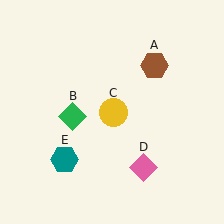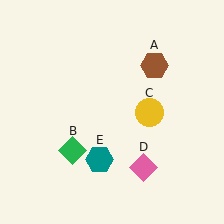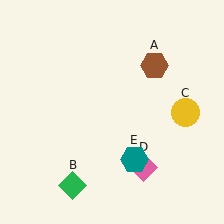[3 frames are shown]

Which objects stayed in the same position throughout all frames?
Brown hexagon (object A) and pink diamond (object D) remained stationary.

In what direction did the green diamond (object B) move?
The green diamond (object B) moved down.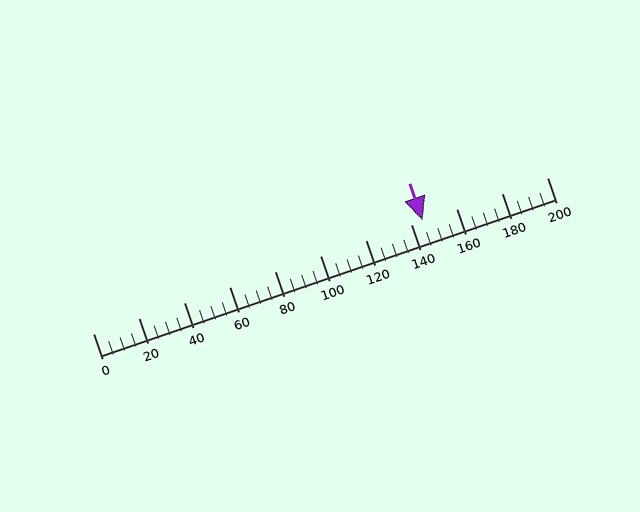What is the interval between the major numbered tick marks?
The major tick marks are spaced 20 units apart.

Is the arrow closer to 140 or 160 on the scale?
The arrow is closer to 140.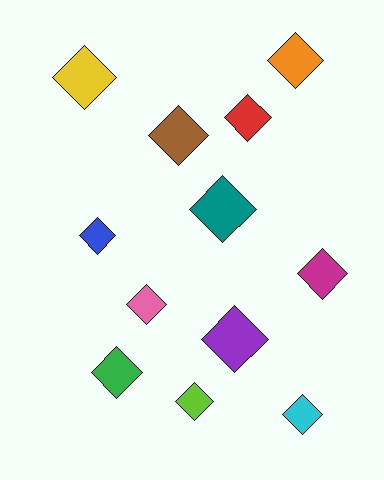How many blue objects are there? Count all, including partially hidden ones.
There is 1 blue object.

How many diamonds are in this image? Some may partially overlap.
There are 12 diamonds.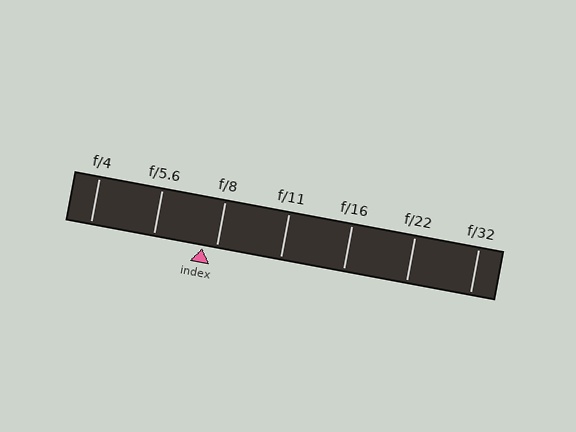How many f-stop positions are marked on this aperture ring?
There are 7 f-stop positions marked.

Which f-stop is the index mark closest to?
The index mark is closest to f/8.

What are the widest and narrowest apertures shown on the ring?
The widest aperture shown is f/4 and the narrowest is f/32.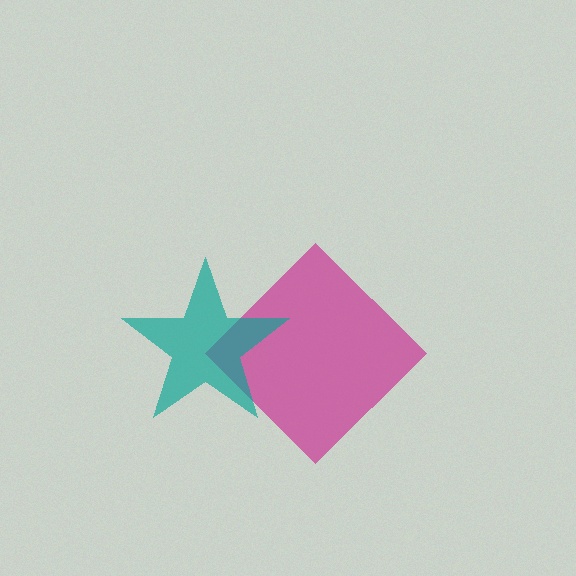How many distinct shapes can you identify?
There are 2 distinct shapes: a magenta diamond, a teal star.